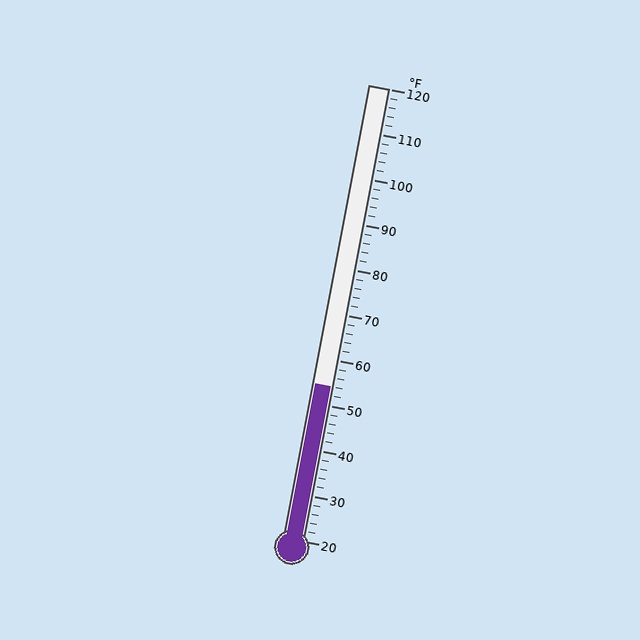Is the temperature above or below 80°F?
The temperature is below 80°F.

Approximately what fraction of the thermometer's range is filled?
The thermometer is filled to approximately 35% of its range.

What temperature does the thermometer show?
The thermometer shows approximately 54°F.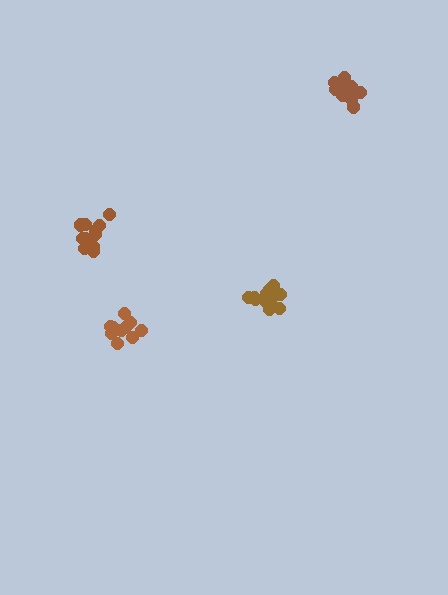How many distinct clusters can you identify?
There are 4 distinct clusters.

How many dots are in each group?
Group 1: 13 dots, Group 2: 10 dots, Group 3: 11 dots, Group 4: 10 dots (44 total).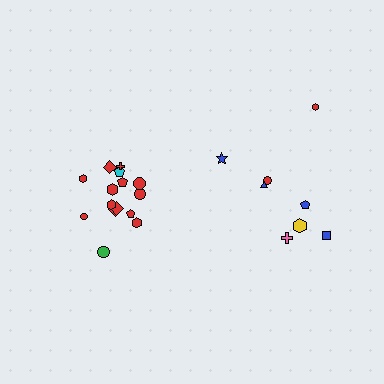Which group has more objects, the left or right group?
The left group.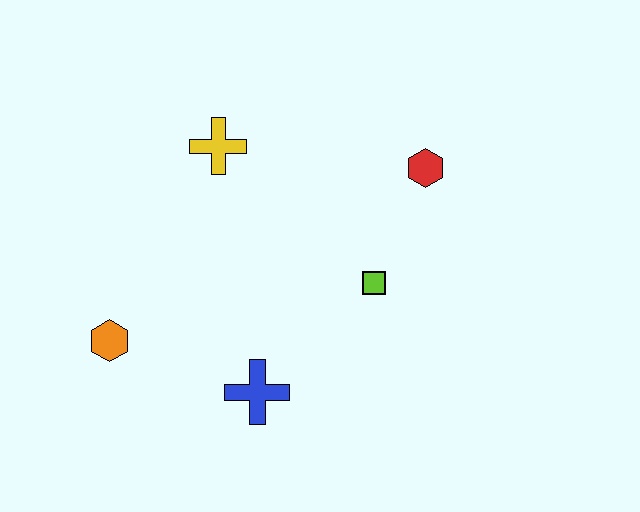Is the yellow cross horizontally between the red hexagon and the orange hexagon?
Yes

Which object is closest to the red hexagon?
The lime square is closest to the red hexagon.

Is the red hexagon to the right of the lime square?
Yes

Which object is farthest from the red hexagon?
The orange hexagon is farthest from the red hexagon.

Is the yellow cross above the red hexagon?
Yes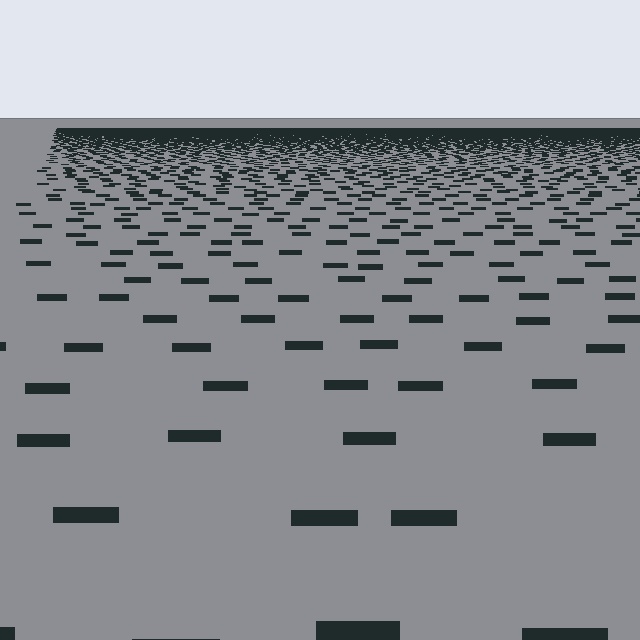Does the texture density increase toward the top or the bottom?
Density increases toward the top.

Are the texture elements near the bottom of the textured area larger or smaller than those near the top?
Larger. Near the bottom, elements are closer to the viewer and appear at a bigger on-screen size.